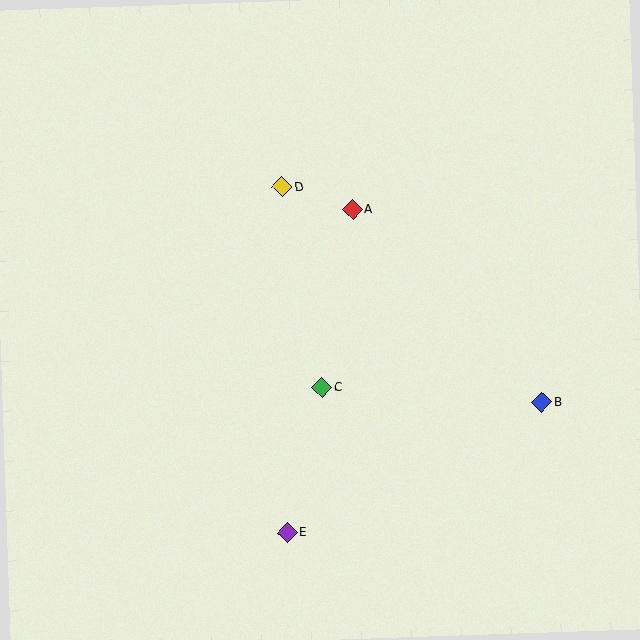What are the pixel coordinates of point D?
Point D is at (282, 187).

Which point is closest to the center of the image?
Point C at (322, 388) is closest to the center.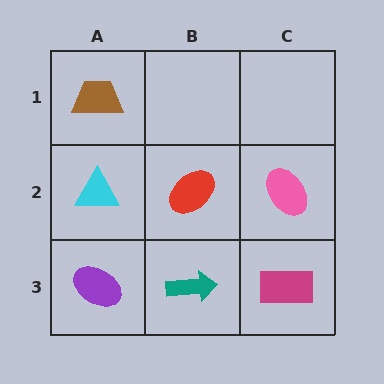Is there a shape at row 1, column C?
No, that cell is empty.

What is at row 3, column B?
A teal arrow.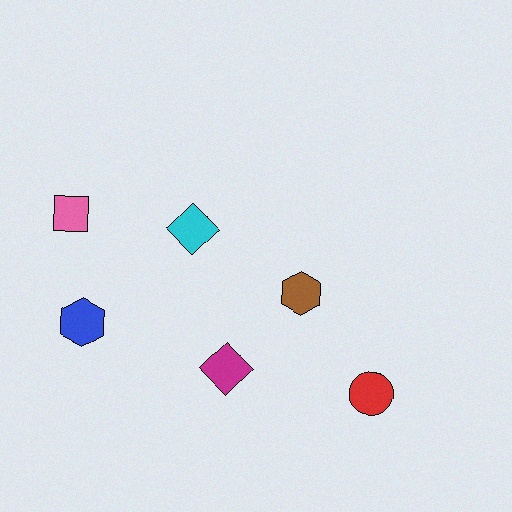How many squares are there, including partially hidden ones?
There is 1 square.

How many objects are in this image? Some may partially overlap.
There are 6 objects.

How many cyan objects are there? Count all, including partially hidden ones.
There is 1 cyan object.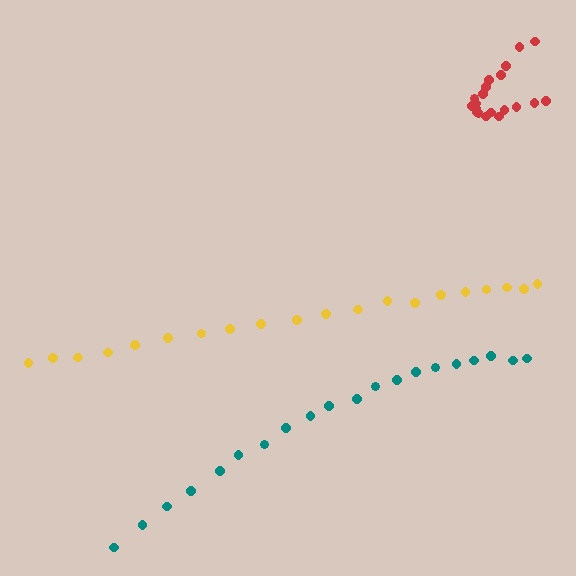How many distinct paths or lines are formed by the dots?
There are 3 distinct paths.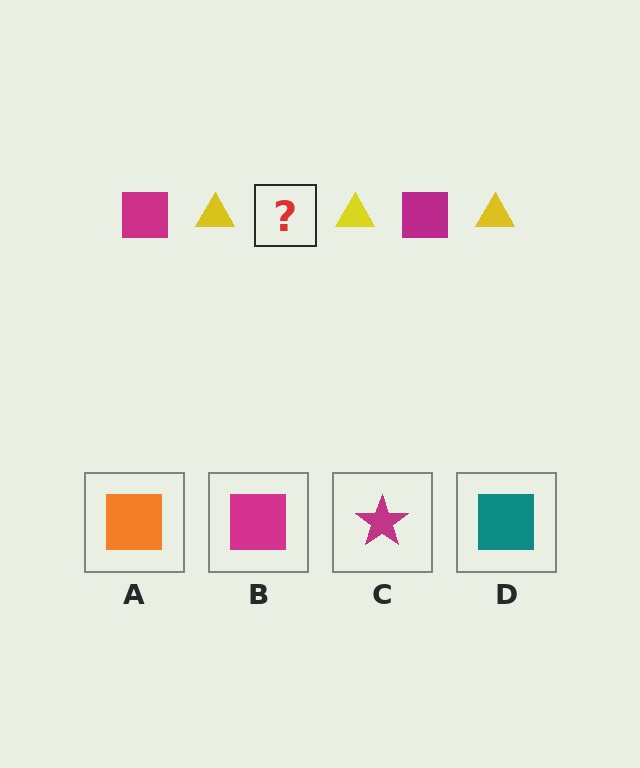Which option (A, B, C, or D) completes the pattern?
B.